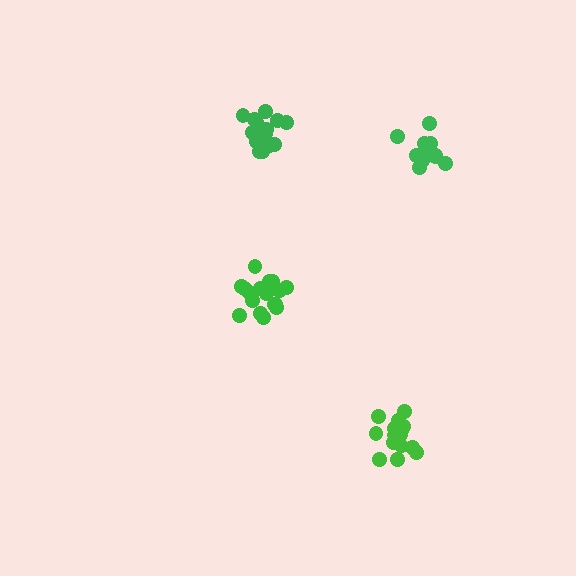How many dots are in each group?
Group 1: 14 dots, Group 2: 15 dots, Group 3: 17 dots, Group 4: 18 dots (64 total).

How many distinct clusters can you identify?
There are 4 distinct clusters.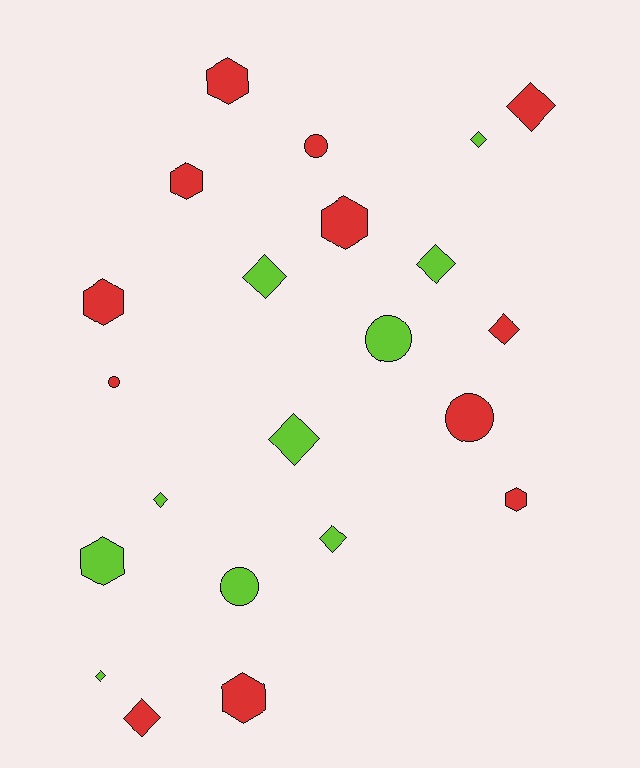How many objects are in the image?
There are 22 objects.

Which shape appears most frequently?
Diamond, with 10 objects.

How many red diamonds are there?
There are 3 red diamonds.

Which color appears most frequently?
Red, with 12 objects.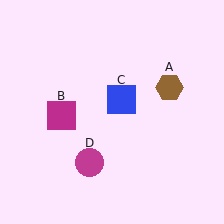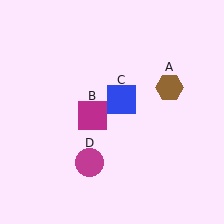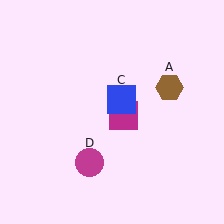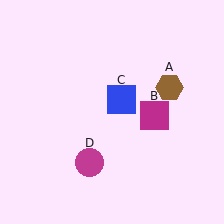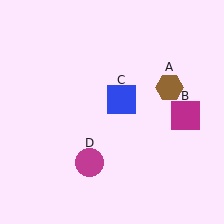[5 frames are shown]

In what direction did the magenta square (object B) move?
The magenta square (object B) moved right.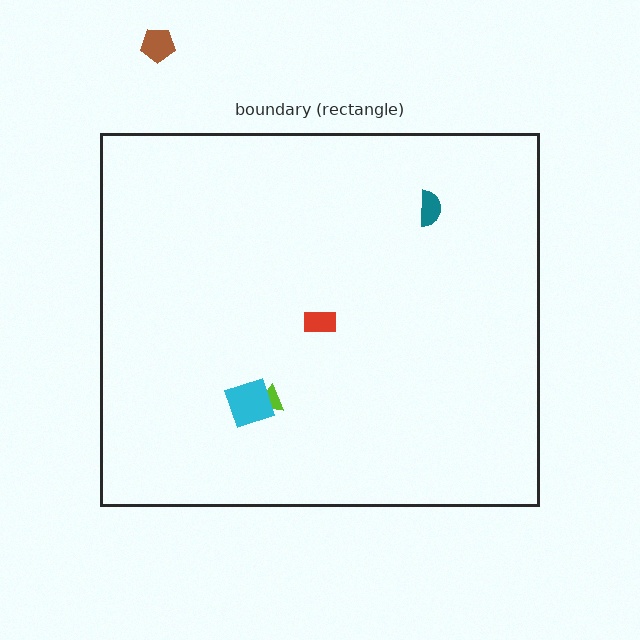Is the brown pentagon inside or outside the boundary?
Outside.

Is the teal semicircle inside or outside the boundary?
Inside.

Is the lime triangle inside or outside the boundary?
Inside.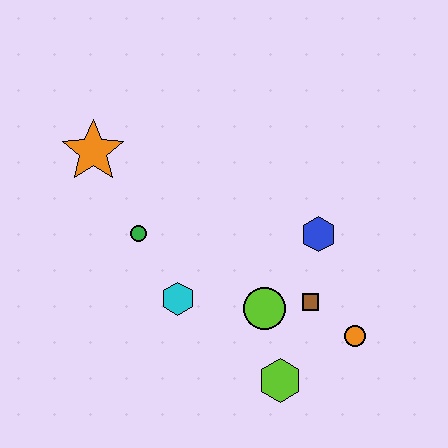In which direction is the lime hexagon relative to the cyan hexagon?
The lime hexagon is to the right of the cyan hexagon.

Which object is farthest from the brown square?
The orange star is farthest from the brown square.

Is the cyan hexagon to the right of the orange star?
Yes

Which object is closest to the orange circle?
The brown square is closest to the orange circle.